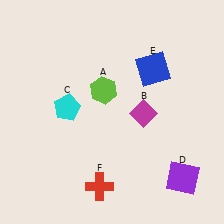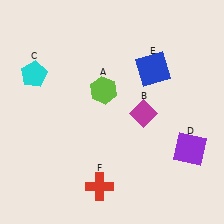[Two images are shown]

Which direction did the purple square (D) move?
The purple square (D) moved up.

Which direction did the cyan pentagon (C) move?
The cyan pentagon (C) moved up.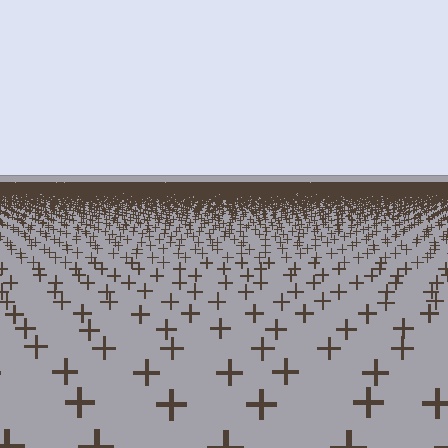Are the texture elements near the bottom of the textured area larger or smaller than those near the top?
Larger. Near the bottom, elements are closer to the viewer and appear at a bigger on-screen size.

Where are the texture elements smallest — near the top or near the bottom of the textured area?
Near the top.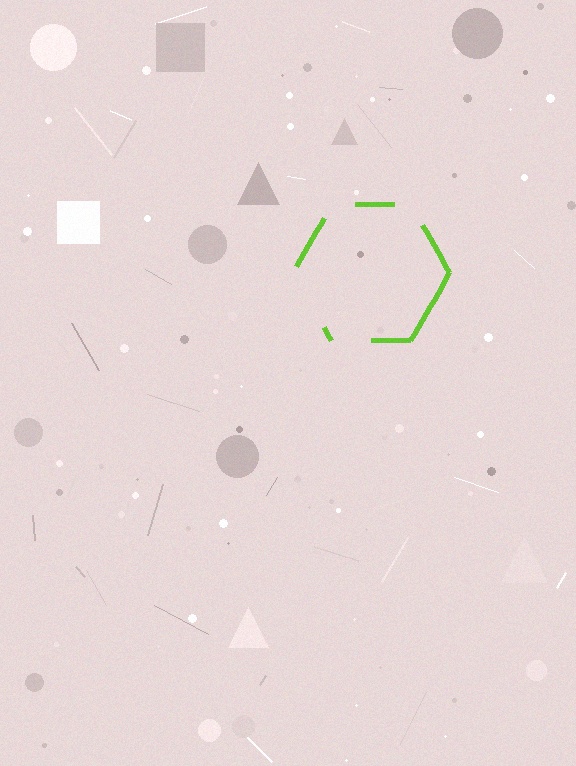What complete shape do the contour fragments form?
The contour fragments form a hexagon.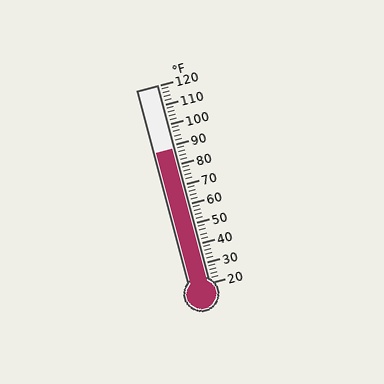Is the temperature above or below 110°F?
The temperature is below 110°F.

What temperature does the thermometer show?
The thermometer shows approximately 88°F.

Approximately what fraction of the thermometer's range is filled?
The thermometer is filled to approximately 70% of its range.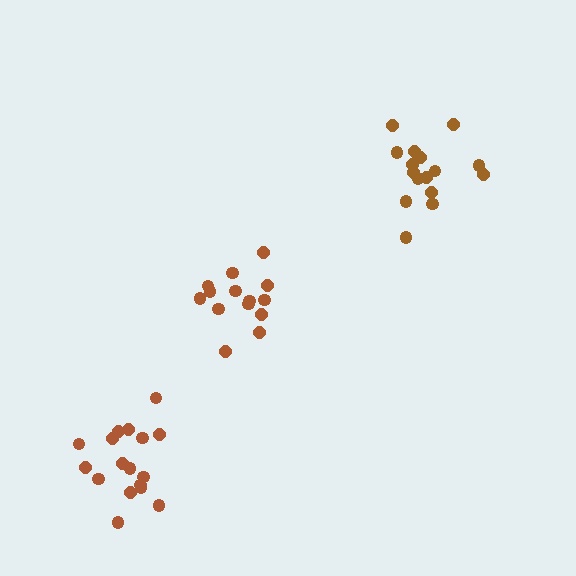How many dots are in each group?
Group 1: 14 dots, Group 2: 17 dots, Group 3: 16 dots (47 total).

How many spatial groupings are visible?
There are 3 spatial groupings.